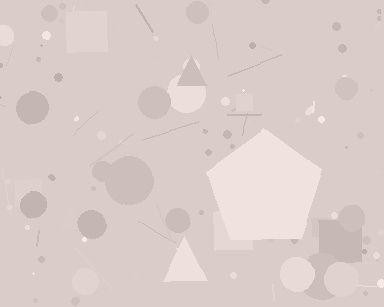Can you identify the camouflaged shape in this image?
The camouflaged shape is a pentagon.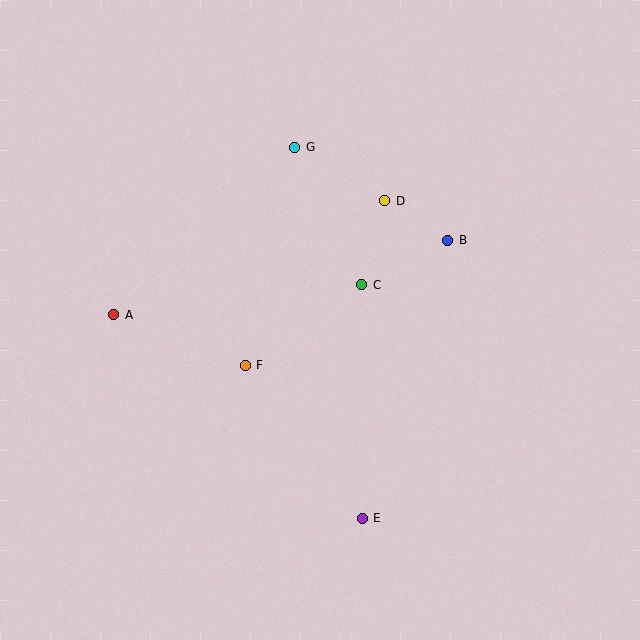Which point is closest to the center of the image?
Point C at (362, 285) is closest to the center.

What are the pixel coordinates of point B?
Point B is at (448, 240).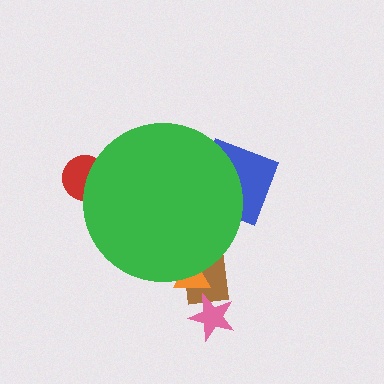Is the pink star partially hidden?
No, the pink star is fully visible.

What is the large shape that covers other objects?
A green circle.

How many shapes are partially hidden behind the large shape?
4 shapes are partially hidden.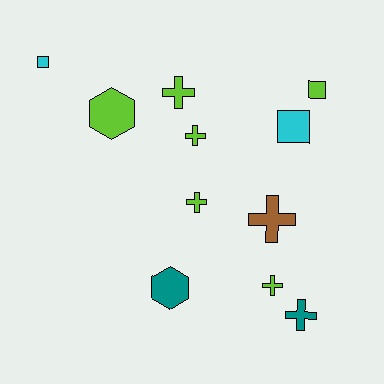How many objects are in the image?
There are 11 objects.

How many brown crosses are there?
There is 1 brown cross.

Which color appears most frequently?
Lime, with 6 objects.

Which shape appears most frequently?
Cross, with 6 objects.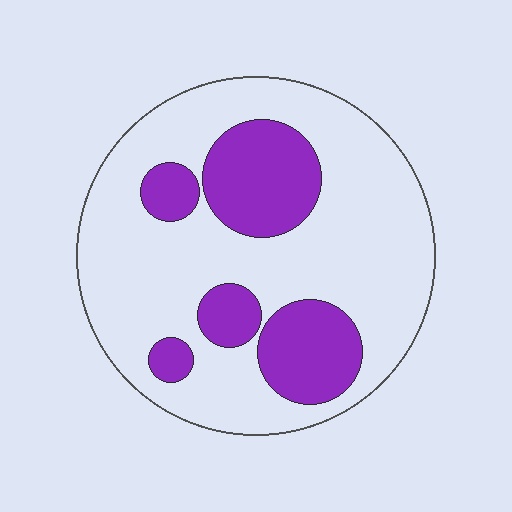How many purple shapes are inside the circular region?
5.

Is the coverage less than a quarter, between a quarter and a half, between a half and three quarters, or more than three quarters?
Between a quarter and a half.